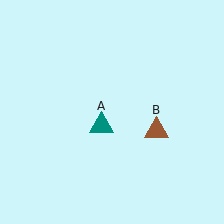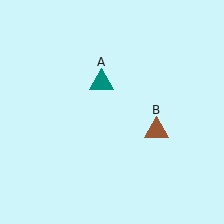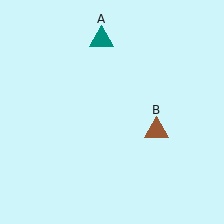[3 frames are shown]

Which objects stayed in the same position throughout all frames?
Brown triangle (object B) remained stationary.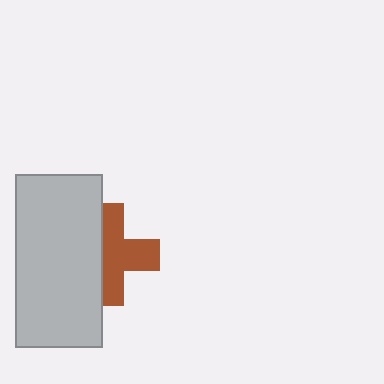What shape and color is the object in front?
The object in front is a light gray rectangle.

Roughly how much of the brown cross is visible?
About half of it is visible (roughly 60%).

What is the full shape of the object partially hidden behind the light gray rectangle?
The partially hidden object is a brown cross.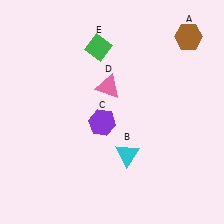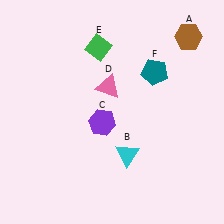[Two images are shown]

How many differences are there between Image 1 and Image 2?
There is 1 difference between the two images.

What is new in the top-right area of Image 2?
A teal pentagon (F) was added in the top-right area of Image 2.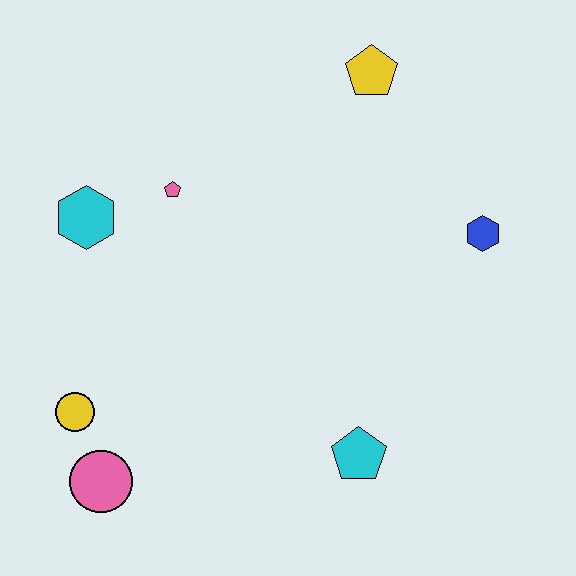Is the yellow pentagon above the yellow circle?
Yes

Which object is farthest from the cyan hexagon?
The blue hexagon is farthest from the cyan hexagon.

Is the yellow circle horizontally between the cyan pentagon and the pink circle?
No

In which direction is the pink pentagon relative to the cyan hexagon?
The pink pentagon is to the right of the cyan hexagon.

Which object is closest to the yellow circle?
The pink circle is closest to the yellow circle.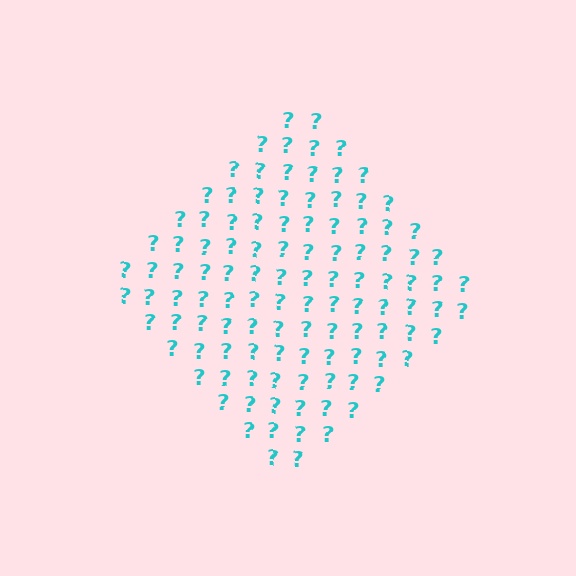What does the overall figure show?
The overall figure shows a diamond.